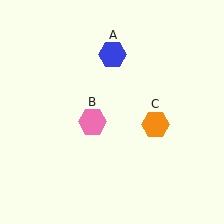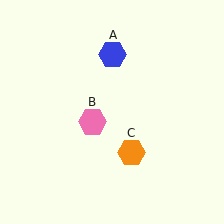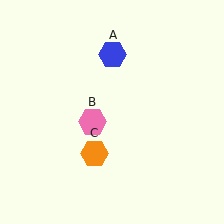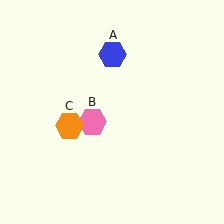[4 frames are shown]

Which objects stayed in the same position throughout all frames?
Blue hexagon (object A) and pink hexagon (object B) remained stationary.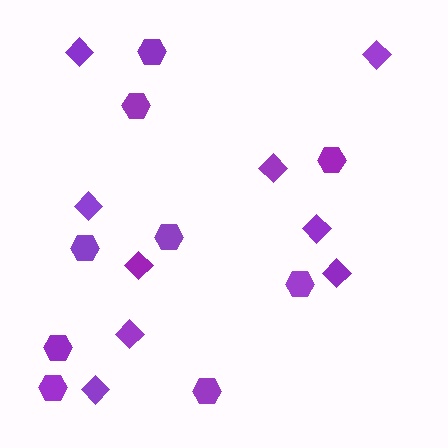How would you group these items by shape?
There are 2 groups: one group of diamonds (9) and one group of hexagons (9).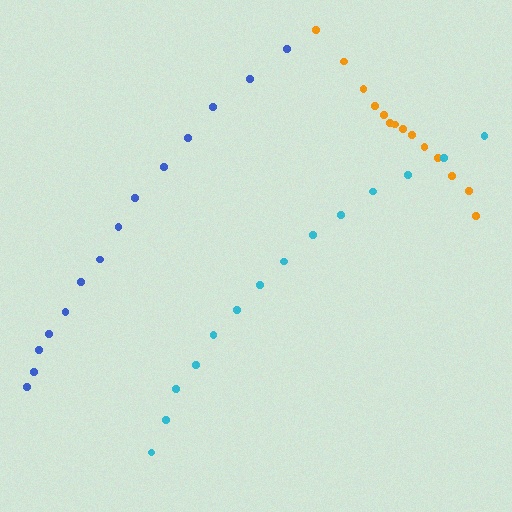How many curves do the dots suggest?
There are 3 distinct paths.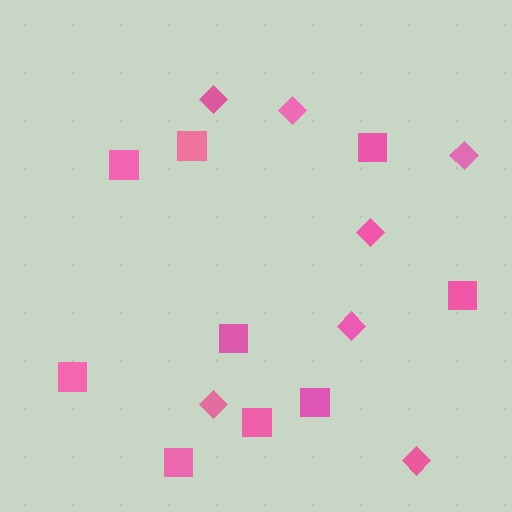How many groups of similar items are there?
There are 2 groups: one group of diamonds (7) and one group of squares (9).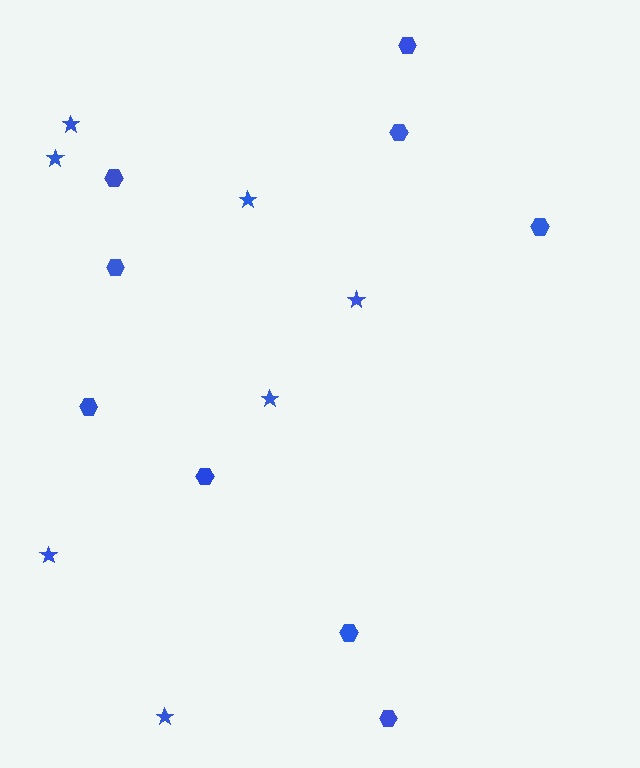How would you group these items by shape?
There are 2 groups: one group of hexagons (9) and one group of stars (7).